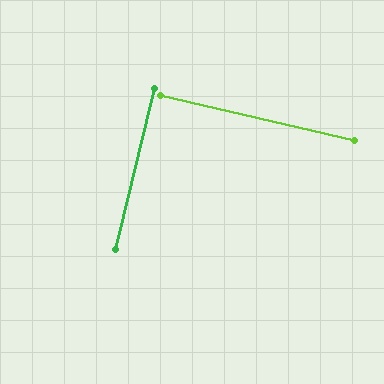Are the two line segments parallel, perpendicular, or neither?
Perpendicular — they meet at approximately 89°.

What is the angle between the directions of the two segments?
Approximately 89 degrees.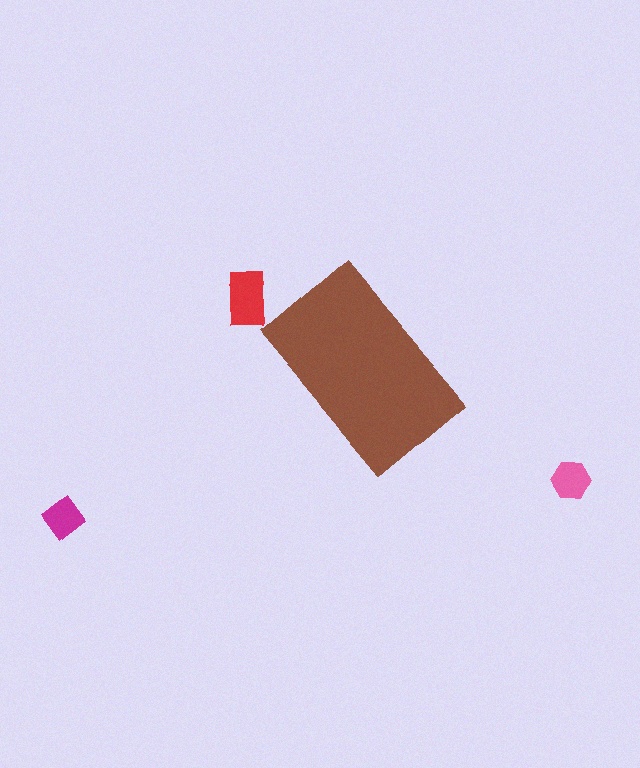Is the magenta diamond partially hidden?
No, the magenta diamond is fully visible.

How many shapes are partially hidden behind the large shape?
0 shapes are partially hidden.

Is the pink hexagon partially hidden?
No, the pink hexagon is fully visible.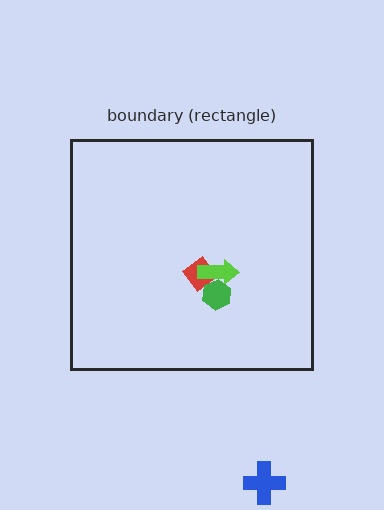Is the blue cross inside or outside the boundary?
Outside.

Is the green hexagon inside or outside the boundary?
Inside.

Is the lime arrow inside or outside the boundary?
Inside.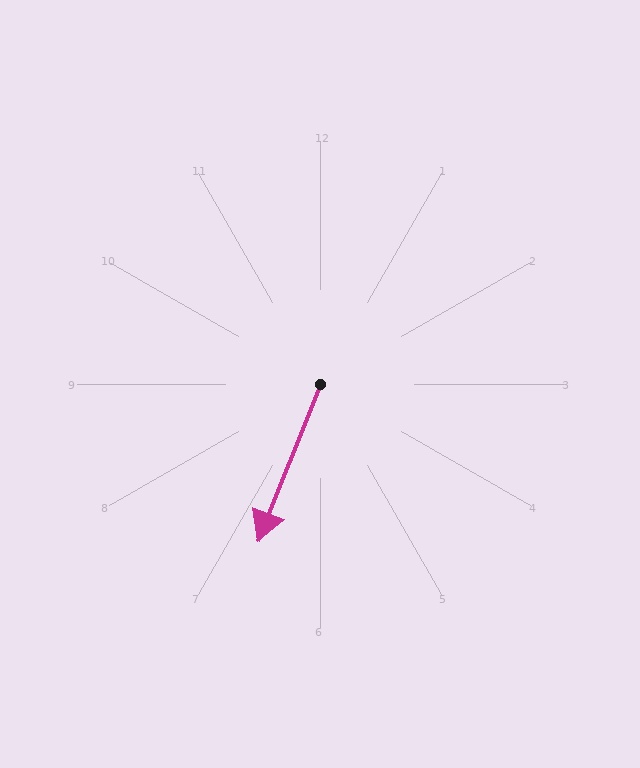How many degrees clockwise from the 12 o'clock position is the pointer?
Approximately 202 degrees.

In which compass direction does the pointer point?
South.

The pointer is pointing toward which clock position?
Roughly 7 o'clock.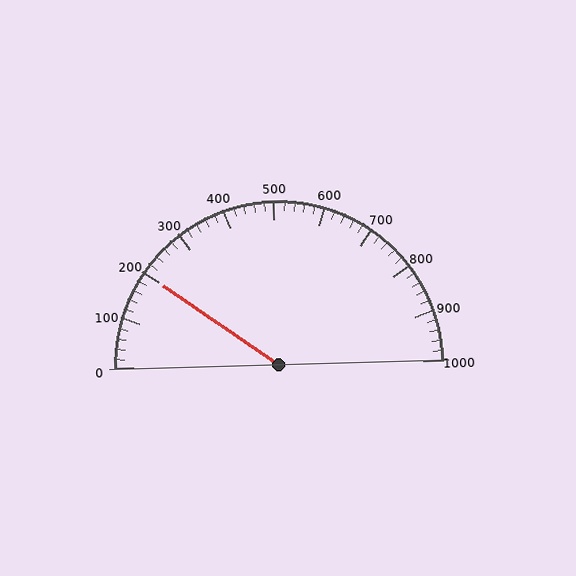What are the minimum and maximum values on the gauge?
The gauge ranges from 0 to 1000.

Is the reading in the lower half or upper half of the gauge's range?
The reading is in the lower half of the range (0 to 1000).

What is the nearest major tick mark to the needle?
The nearest major tick mark is 200.